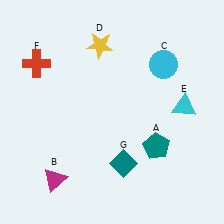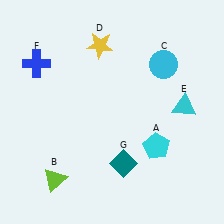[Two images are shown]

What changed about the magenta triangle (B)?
In Image 1, B is magenta. In Image 2, it changed to lime.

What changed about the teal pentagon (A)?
In Image 1, A is teal. In Image 2, it changed to cyan.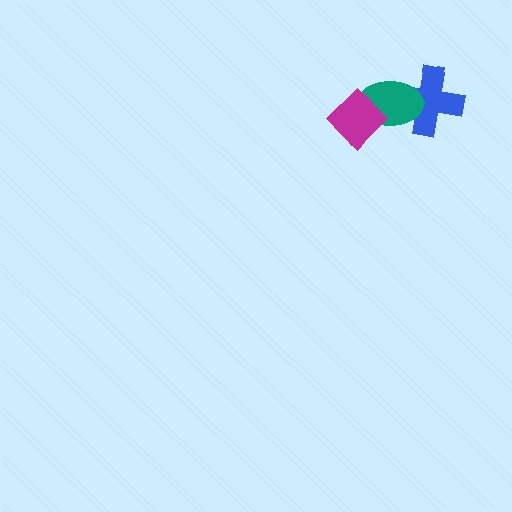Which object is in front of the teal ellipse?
The magenta diamond is in front of the teal ellipse.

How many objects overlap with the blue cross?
1 object overlaps with the blue cross.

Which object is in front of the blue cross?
The teal ellipse is in front of the blue cross.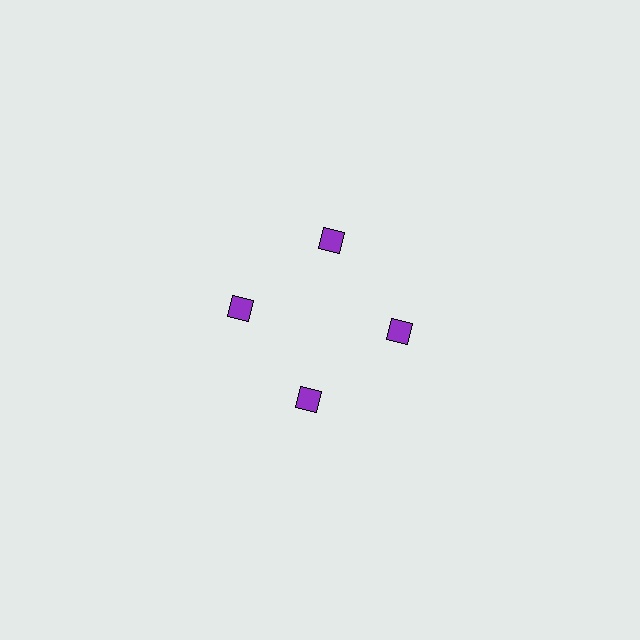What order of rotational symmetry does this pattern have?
This pattern has 4-fold rotational symmetry.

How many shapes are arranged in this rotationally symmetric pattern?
There are 4 shapes, arranged in 4 groups of 1.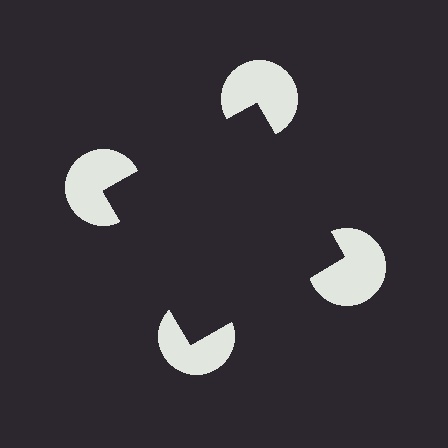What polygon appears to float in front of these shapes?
An illusory square — its edges are inferred from the aligned wedge cuts in the pac-man discs, not physically drawn.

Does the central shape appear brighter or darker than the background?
It typically appears slightly darker than the background, even though no actual brightness change is drawn.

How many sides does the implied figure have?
4 sides.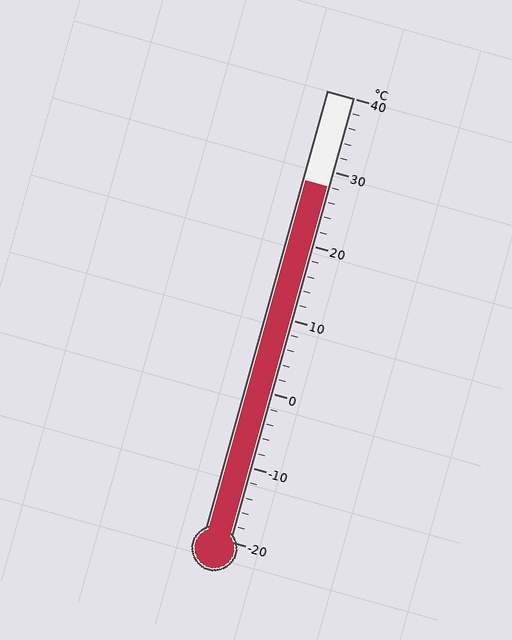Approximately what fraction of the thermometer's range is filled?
The thermometer is filled to approximately 80% of its range.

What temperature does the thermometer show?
The thermometer shows approximately 28°C.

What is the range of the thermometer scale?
The thermometer scale ranges from -20°C to 40°C.